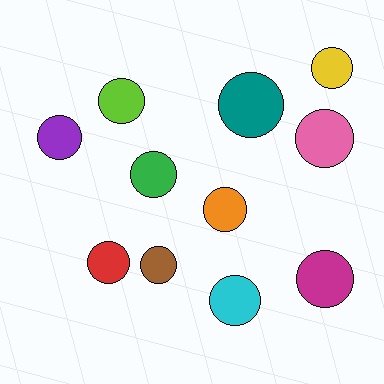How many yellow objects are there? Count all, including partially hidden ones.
There is 1 yellow object.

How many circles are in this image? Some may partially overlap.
There are 11 circles.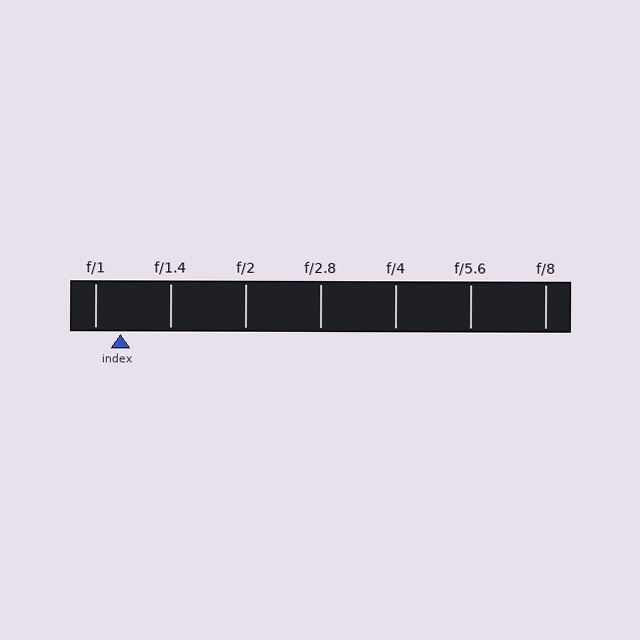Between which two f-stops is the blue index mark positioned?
The index mark is between f/1 and f/1.4.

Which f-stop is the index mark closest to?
The index mark is closest to f/1.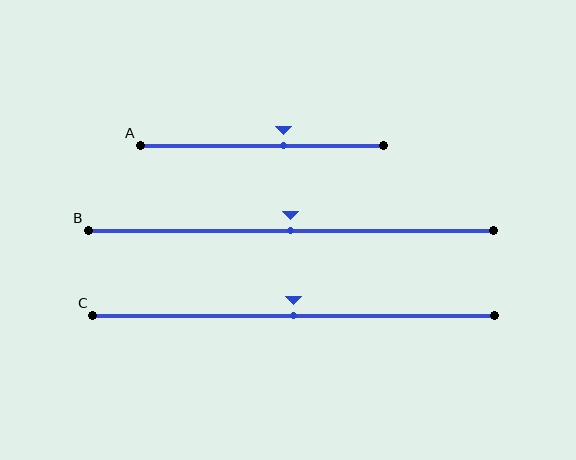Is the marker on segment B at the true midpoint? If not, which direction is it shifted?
Yes, the marker on segment B is at the true midpoint.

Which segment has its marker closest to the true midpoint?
Segment B has its marker closest to the true midpoint.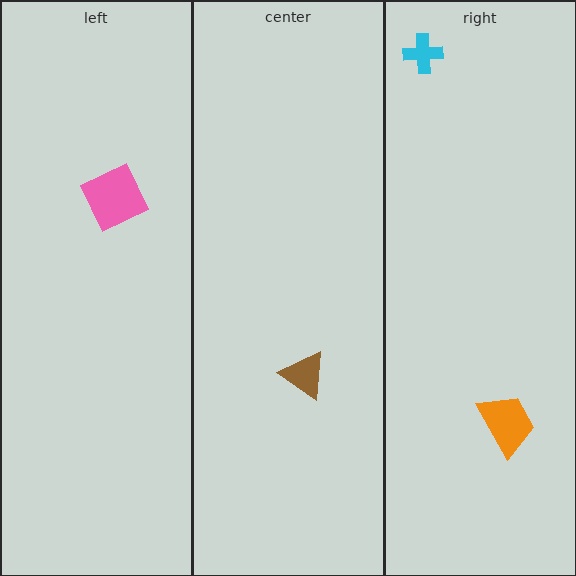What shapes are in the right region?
The orange trapezoid, the cyan cross.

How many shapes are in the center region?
1.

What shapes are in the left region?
The pink square.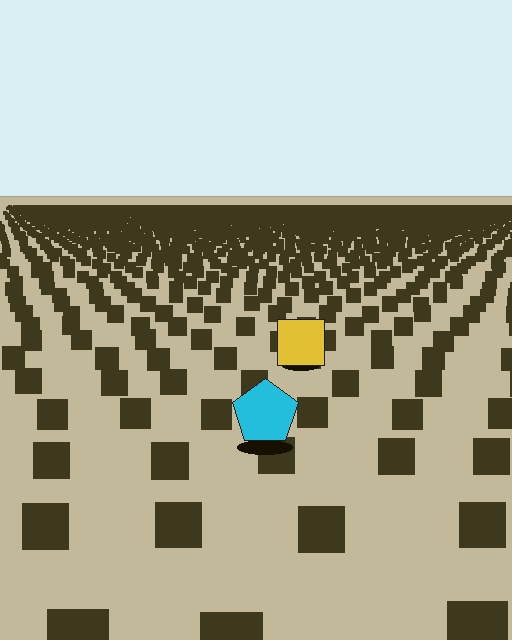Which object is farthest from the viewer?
The yellow square is farthest from the viewer. It appears smaller and the ground texture around it is denser.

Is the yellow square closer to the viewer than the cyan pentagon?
No. The cyan pentagon is closer — you can tell from the texture gradient: the ground texture is coarser near it.